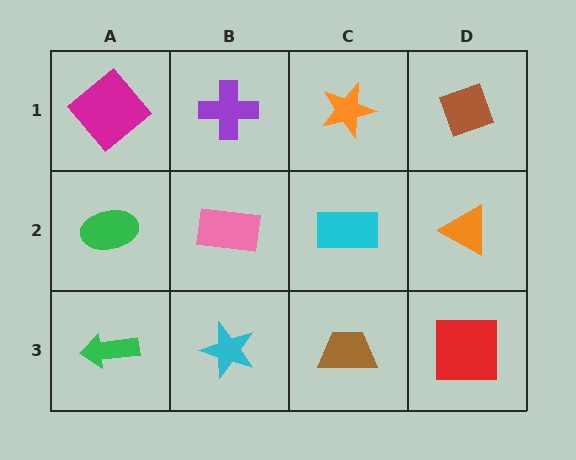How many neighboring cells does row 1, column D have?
2.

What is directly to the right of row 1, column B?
An orange star.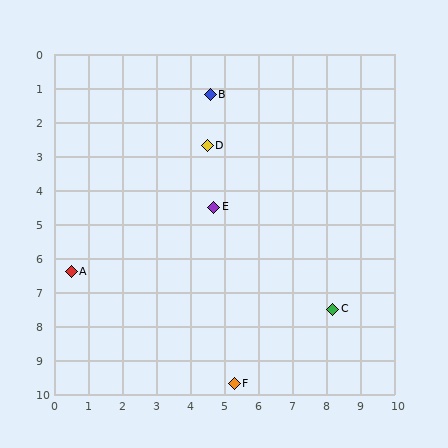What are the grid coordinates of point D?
Point D is at approximately (4.5, 2.7).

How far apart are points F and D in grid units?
Points F and D are about 7.0 grid units apart.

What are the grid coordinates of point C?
Point C is at approximately (8.2, 7.5).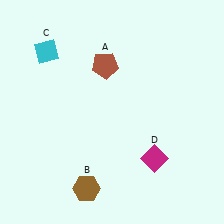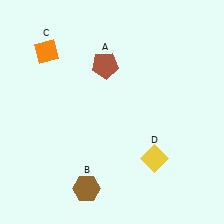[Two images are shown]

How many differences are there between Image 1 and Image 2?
There are 2 differences between the two images.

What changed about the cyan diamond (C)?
In Image 1, C is cyan. In Image 2, it changed to orange.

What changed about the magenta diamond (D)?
In Image 1, D is magenta. In Image 2, it changed to yellow.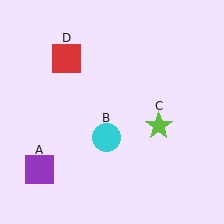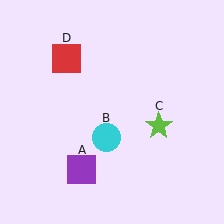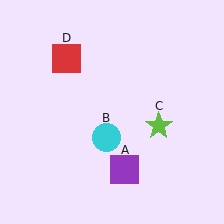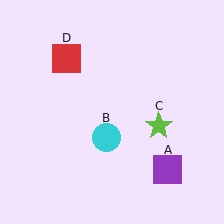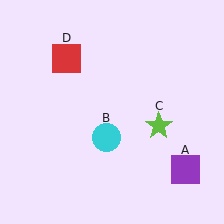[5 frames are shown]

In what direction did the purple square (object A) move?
The purple square (object A) moved right.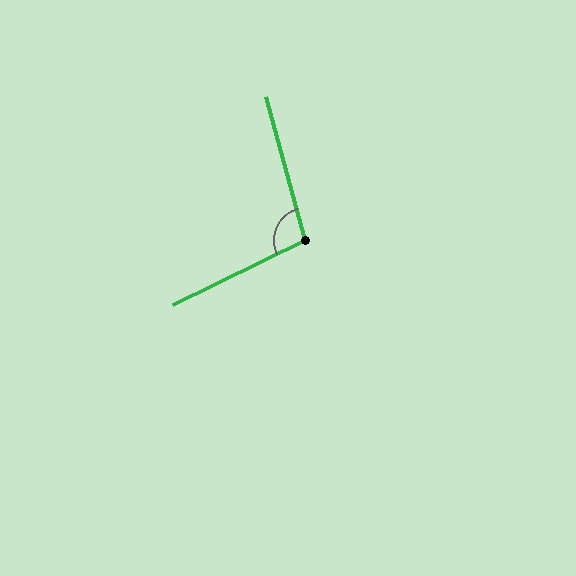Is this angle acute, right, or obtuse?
It is obtuse.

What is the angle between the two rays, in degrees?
Approximately 100 degrees.